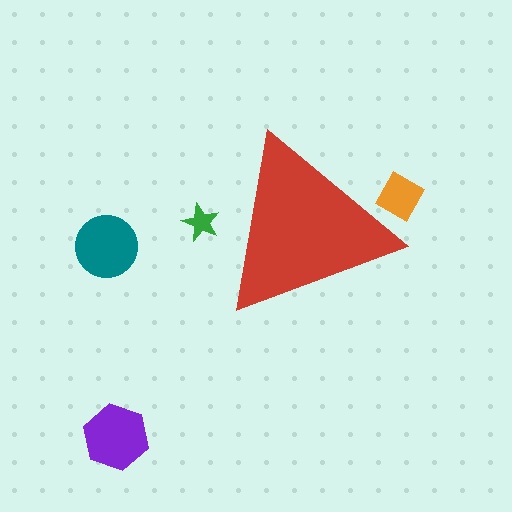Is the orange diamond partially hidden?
Yes, the orange diamond is partially hidden behind the red triangle.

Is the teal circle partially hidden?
No, the teal circle is fully visible.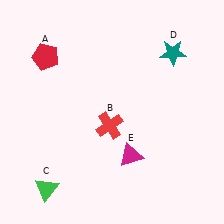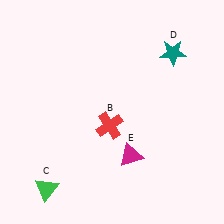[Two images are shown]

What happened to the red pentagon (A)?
The red pentagon (A) was removed in Image 2. It was in the top-left area of Image 1.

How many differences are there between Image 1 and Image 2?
There is 1 difference between the two images.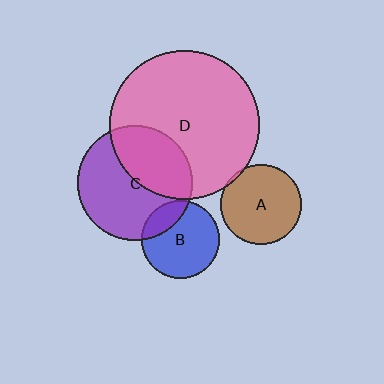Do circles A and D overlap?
Yes.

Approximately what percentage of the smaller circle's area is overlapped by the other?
Approximately 5%.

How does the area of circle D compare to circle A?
Approximately 3.5 times.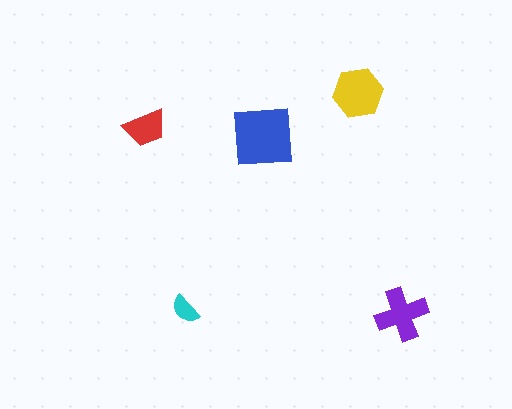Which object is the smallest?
The cyan semicircle.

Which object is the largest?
The blue square.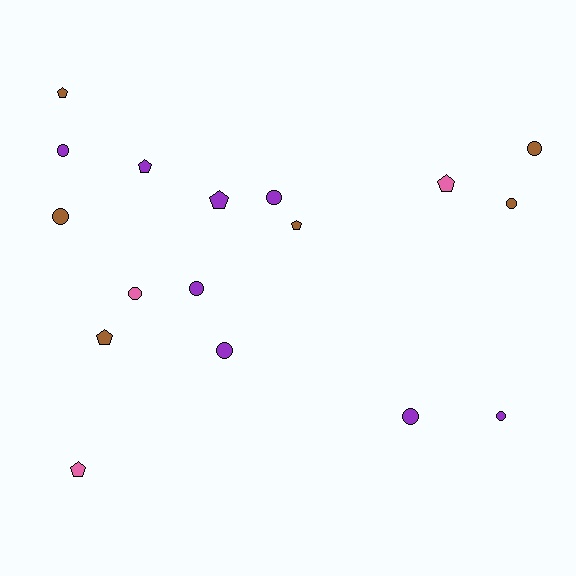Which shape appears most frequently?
Circle, with 10 objects.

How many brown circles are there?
There are 3 brown circles.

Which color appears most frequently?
Purple, with 8 objects.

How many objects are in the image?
There are 17 objects.